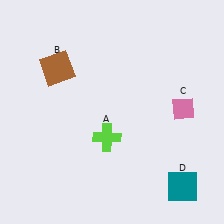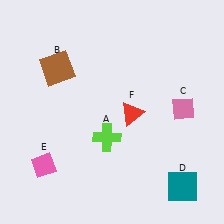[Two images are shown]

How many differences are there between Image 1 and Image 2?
There are 2 differences between the two images.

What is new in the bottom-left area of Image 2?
A pink diamond (E) was added in the bottom-left area of Image 2.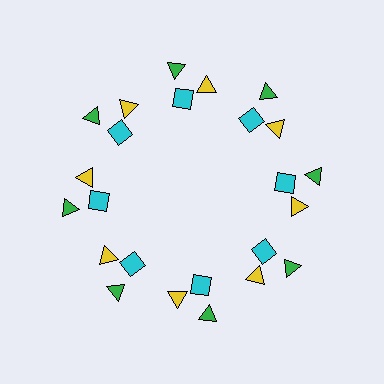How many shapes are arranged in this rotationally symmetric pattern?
There are 24 shapes, arranged in 8 groups of 3.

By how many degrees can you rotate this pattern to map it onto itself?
The pattern maps onto itself every 45 degrees of rotation.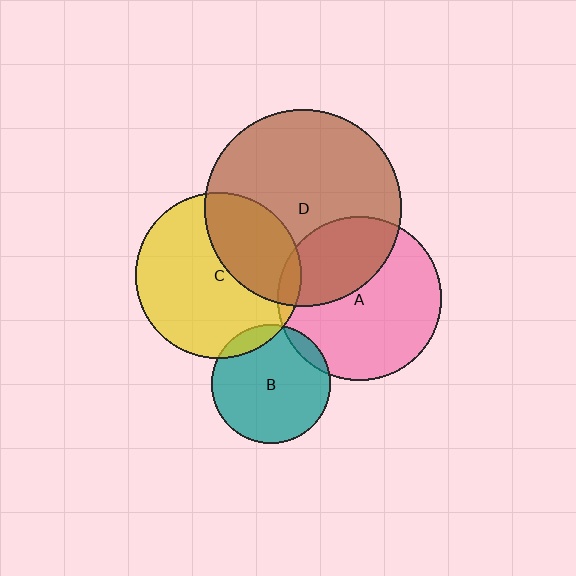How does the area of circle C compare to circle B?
Approximately 1.9 times.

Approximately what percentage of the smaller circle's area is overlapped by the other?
Approximately 35%.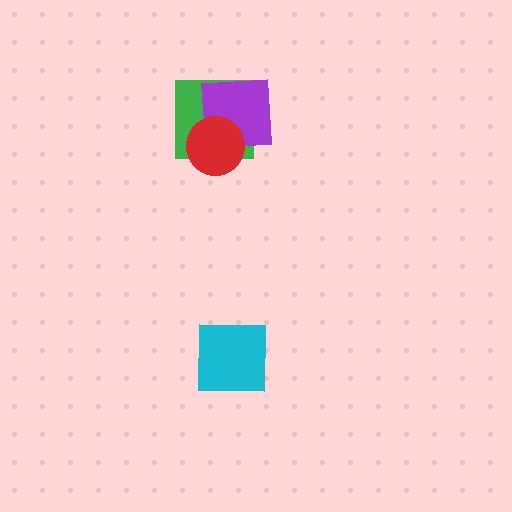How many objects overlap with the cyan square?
0 objects overlap with the cyan square.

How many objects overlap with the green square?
2 objects overlap with the green square.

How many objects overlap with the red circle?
2 objects overlap with the red circle.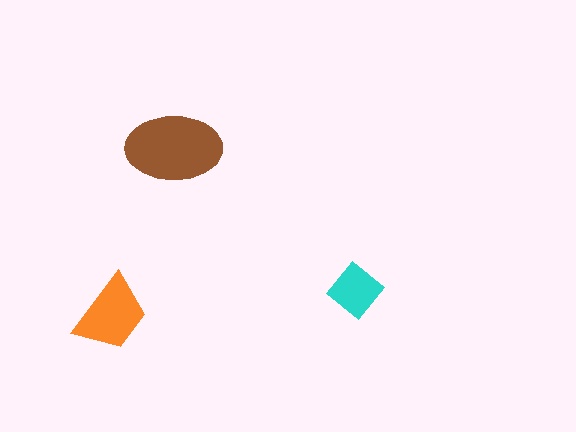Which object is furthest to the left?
The orange trapezoid is leftmost.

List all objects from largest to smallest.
The brown ellipse, the orange trapezoid, the cyan diamond.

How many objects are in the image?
There are 3 objects in the image.